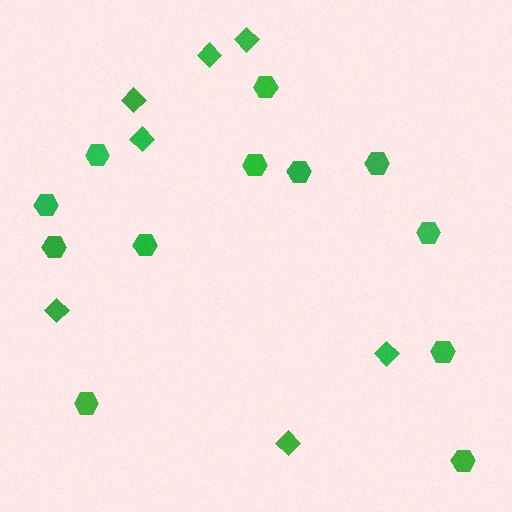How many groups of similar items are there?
There are 2 groups: one group of hexagons (12) and one group of diamonds (7).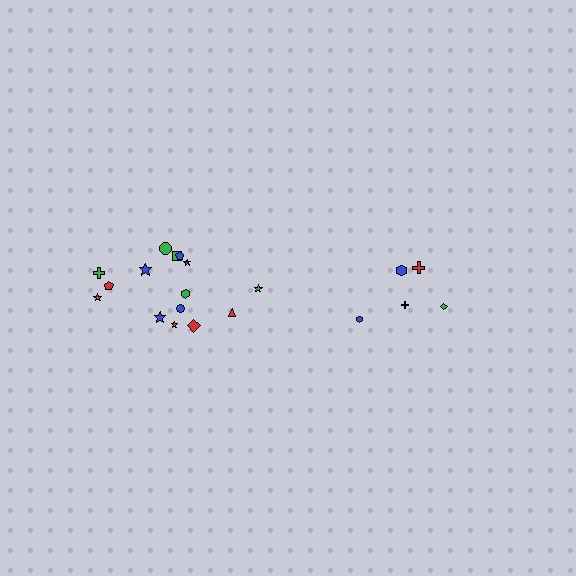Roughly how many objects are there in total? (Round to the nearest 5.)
Roughly 20 objects in total.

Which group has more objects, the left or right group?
The left group.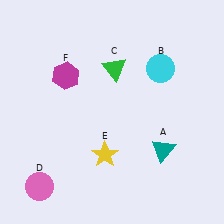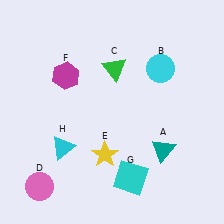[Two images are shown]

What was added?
A cyan square (G), a cyan triangle (H) were added in Image 2.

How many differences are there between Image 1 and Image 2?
There are 2 differences between the two images.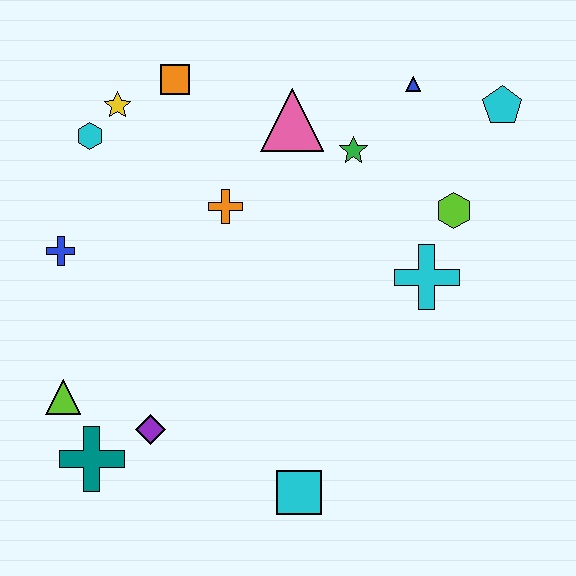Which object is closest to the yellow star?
The cyan hexagon is closest to the yellow star.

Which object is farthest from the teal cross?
The cyan pentagon is farthest from the teal cross.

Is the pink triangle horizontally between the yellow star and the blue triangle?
Yes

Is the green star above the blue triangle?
No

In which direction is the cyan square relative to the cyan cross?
The cyan square is below the cyan cross.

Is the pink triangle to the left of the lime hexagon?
Yes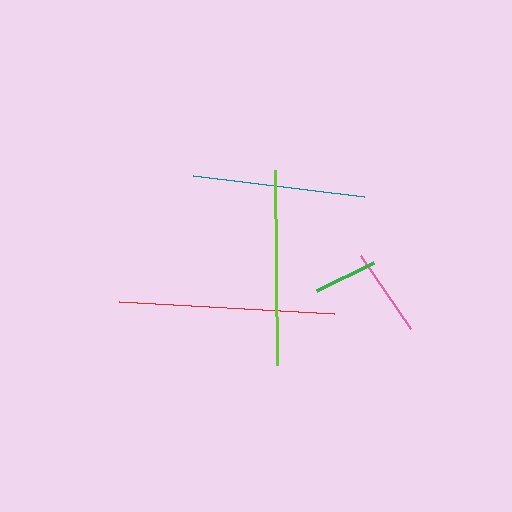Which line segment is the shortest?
The green line is the shortest at approximately 63 pixels.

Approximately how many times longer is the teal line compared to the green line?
The teal line is approximately 2.7 times the length of the green line.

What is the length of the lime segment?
The lime segment is approximately 195 pixels long.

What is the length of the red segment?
The red segment is approximately 215 pixels long.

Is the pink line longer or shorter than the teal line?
The teal line is longer than the pink line.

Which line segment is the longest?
The red line is the longest at approximately 215 pixels.